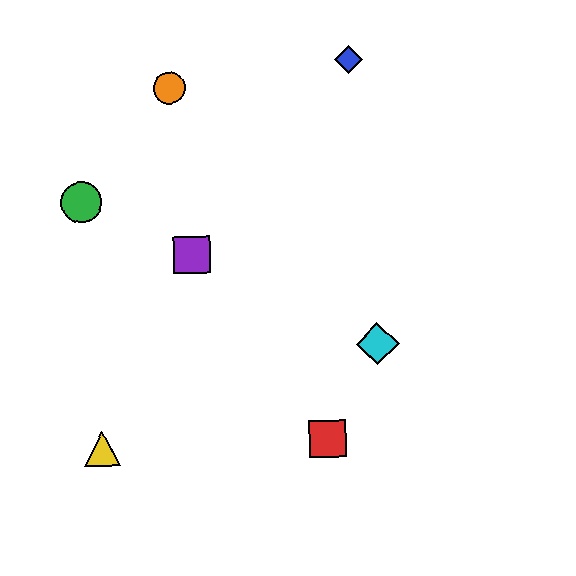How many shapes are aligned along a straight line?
3 shapes (the green circle, the purple square, the cyan diamond) are aligned along a straight line.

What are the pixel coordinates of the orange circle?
The orange circle is at (169, 88).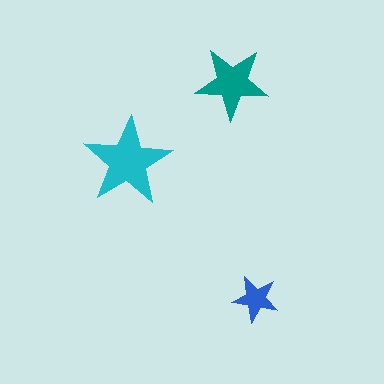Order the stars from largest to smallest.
the cyan one, the teal one, the blue one.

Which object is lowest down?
The blue star is bottommost.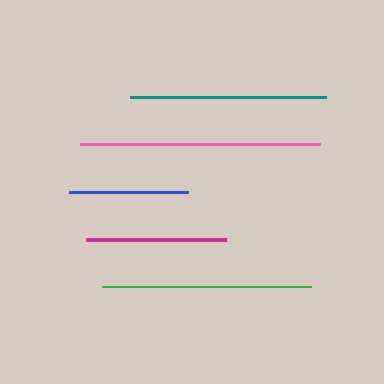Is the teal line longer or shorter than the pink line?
The pink line is longer than the teal line.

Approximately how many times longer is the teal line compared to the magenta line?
The teal line is approximately 1.4 times the length of the magenta line.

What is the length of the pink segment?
The pink segment is approximately 241 pixels long.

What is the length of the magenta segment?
The magenta segment is approximately 140 pixels long.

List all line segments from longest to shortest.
From longest to shortest: pink, green, teal, magenta, blue.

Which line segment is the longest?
The pink line is the longest at approximately 241 pixels.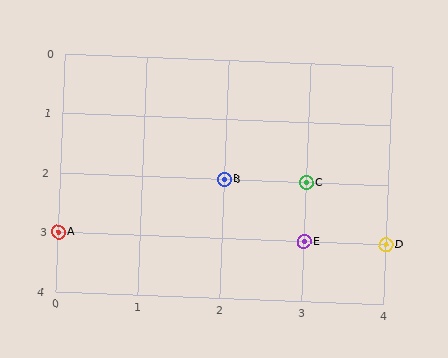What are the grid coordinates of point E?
Point E is at grid coordinates (3, 3).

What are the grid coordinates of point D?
Point D is at grid coordinates (4, 3).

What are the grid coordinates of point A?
Point A is at grid coordinates (0, 3).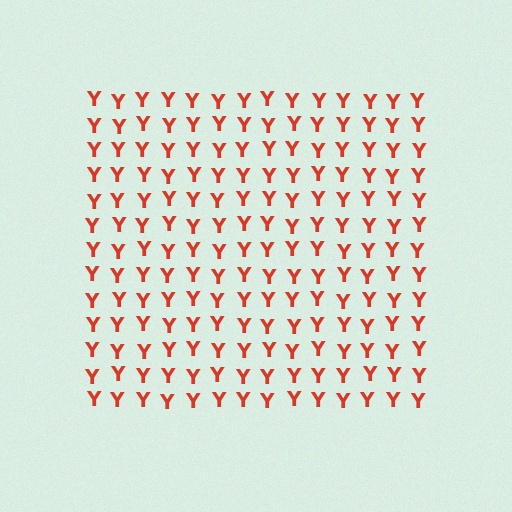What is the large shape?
The large shape is a square.